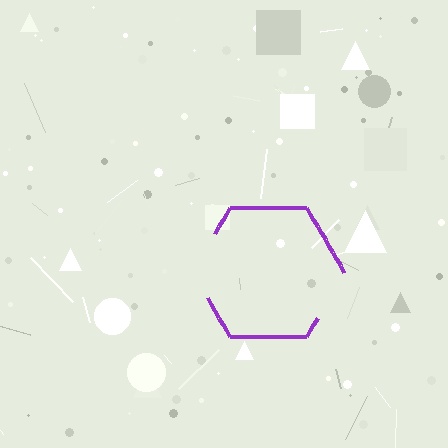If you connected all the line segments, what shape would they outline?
They would outline a hexagon.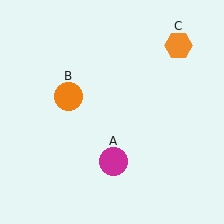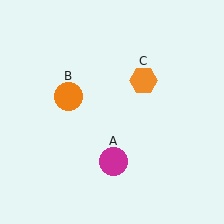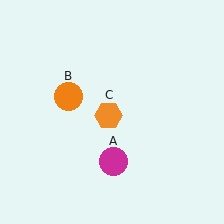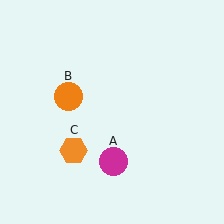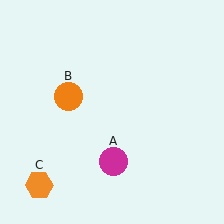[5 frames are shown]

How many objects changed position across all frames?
1 object changed position: orange hexagon (object C).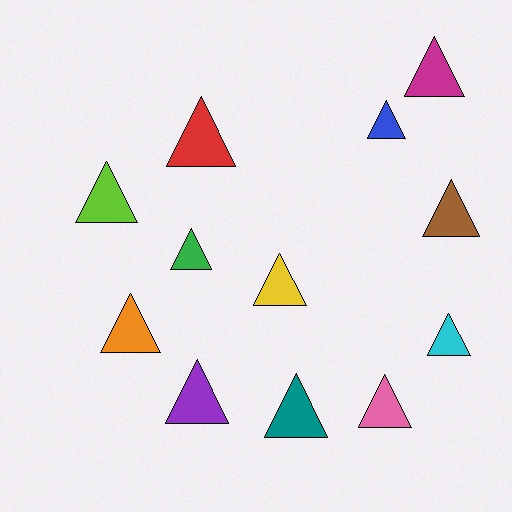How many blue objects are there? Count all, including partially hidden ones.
There is 1 blue object.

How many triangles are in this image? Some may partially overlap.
There are 12 triangles.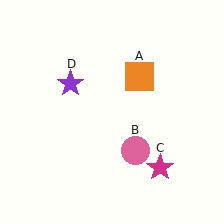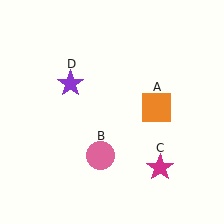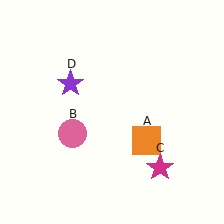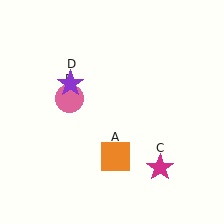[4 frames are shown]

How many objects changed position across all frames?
2 objects changed position: orange square (object A), pink circle (object B).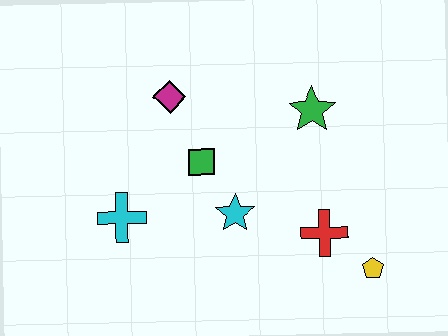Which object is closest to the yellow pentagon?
The red cross is closest to the yellow pentagon.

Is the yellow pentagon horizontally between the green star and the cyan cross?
No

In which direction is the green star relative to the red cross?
The green star is above the red cross.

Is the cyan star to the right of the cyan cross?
Yes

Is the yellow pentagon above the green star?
No